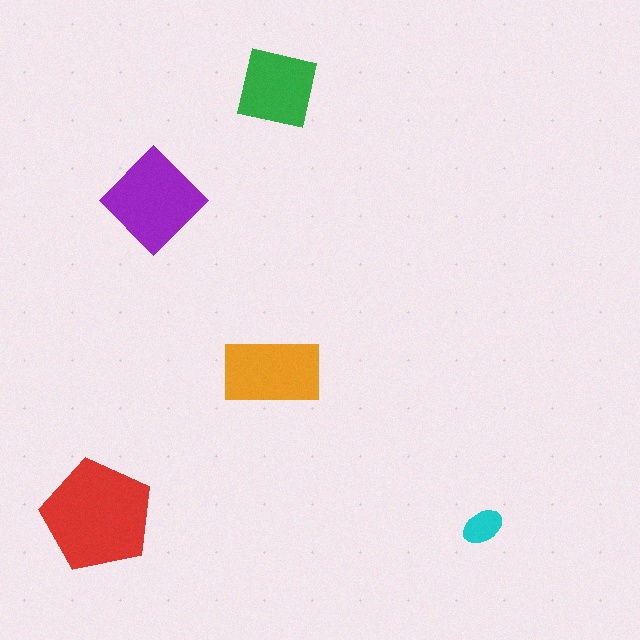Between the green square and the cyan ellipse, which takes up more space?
The green square.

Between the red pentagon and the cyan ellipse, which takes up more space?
The red pentagon.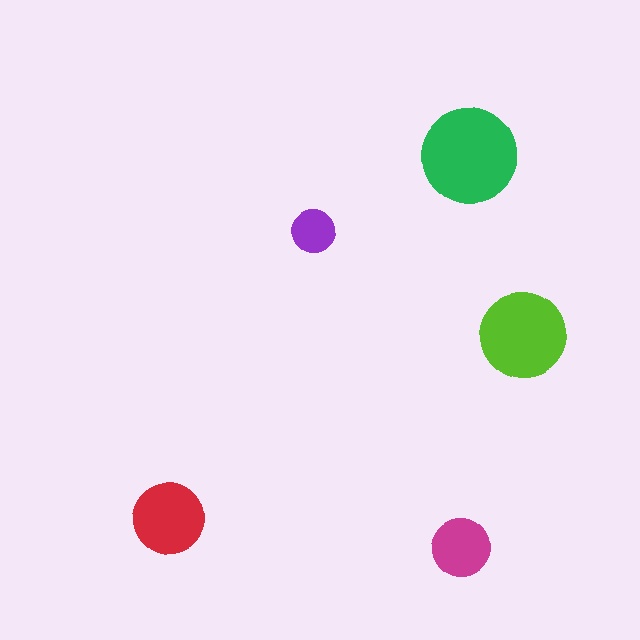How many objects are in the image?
There are 5 objects in the image.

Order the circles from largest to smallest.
the green one, the lime one, the red one, the magenta one, the purple one.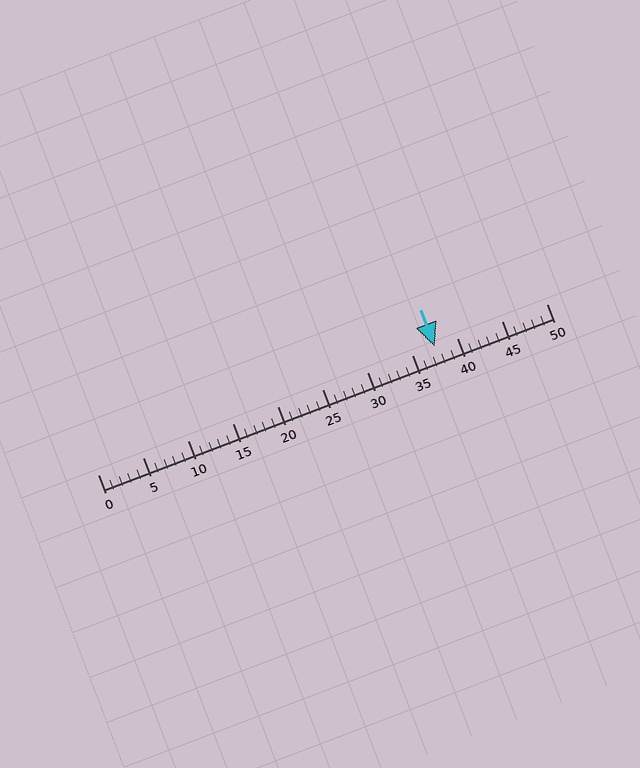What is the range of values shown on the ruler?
The ruler shows values from 0 to 50.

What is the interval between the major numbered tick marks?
The major tick marks are spaced 5 units apart.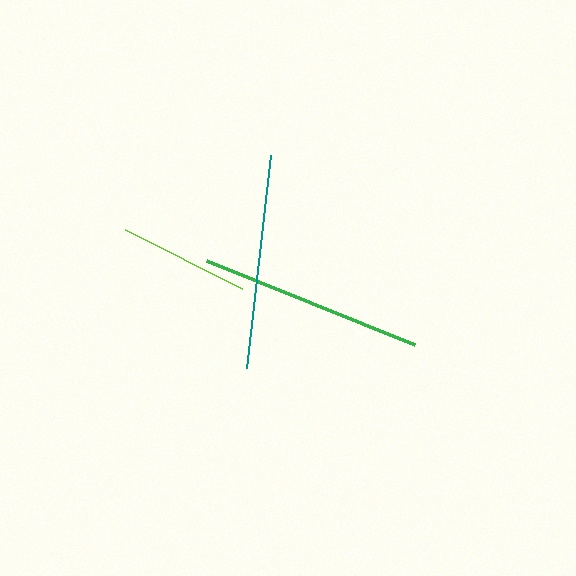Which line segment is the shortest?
The lime line is the shortest at approximately 131 pixels.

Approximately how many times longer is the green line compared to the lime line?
The green line is approximately 1.7 times the length of the lime line.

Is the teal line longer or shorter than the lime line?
The teal line is longer than the lime line.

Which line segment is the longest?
The green line is the longest at approximately 225 pixels.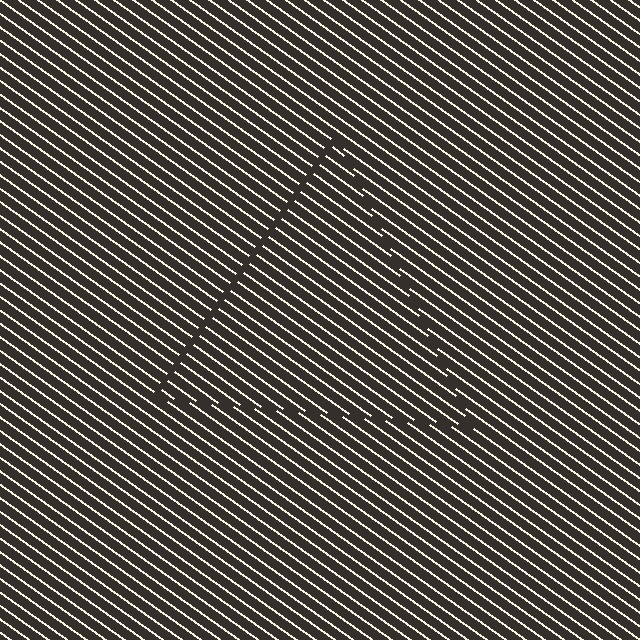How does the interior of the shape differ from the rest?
The interior of the shape contains the same grating, shifted by half a period — the contour is defined by the phase discontinuity where line-ends from the inner and outer gratings abut.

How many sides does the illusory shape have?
3 sides — the line-ends trace a triangle.